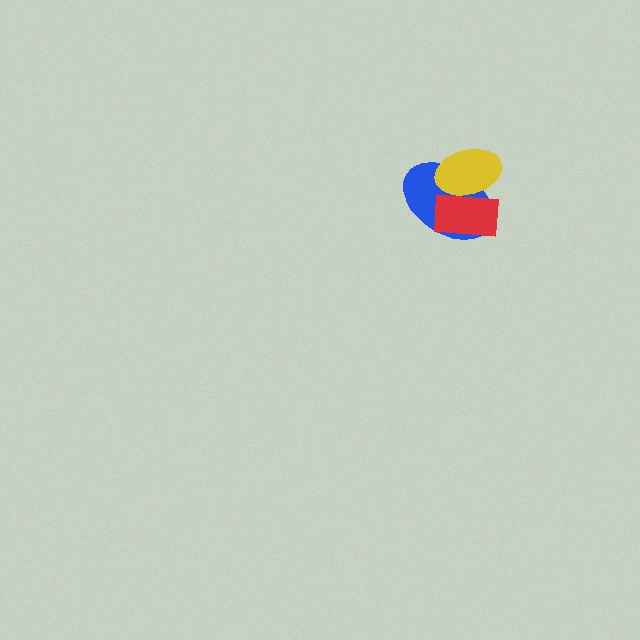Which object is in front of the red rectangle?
The yellow ellipse is in front of the red rectangle.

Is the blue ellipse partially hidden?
Yes, it is partially covered by another shape.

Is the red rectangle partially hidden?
Yes, it is partially covered by another shape.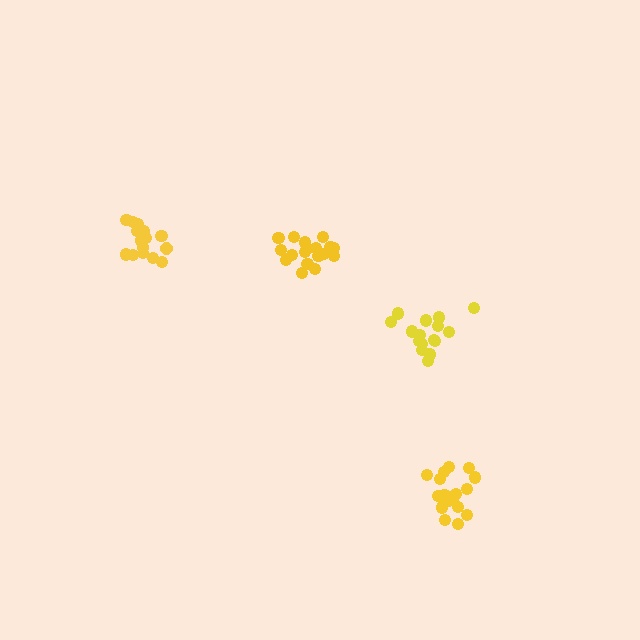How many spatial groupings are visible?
There are 4 spatial groupings.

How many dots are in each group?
Group 1: 18 dots, Group 2: 18 dots, Group 3: 16 dots, Group 4: 16 dots (68 total).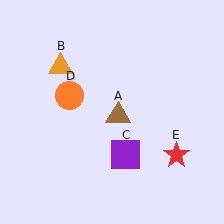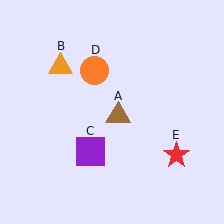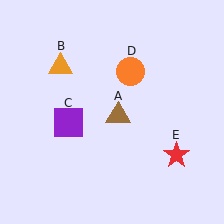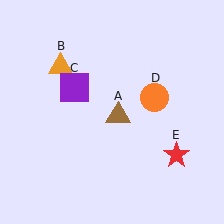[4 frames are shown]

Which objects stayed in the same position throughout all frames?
Brown triangle (object A) and orange triangle (object B) and red star (object E) remained stationary.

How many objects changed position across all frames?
2 objects changed position: purple square (object C), orange circle (object D).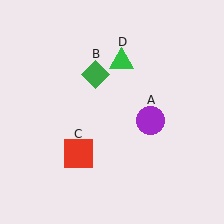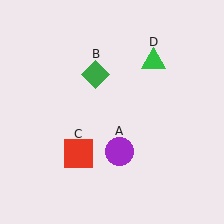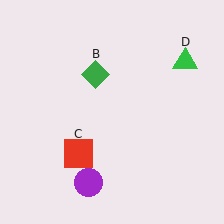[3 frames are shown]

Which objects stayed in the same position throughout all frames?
Green diamond (object B) and red square (object C) remained stationary.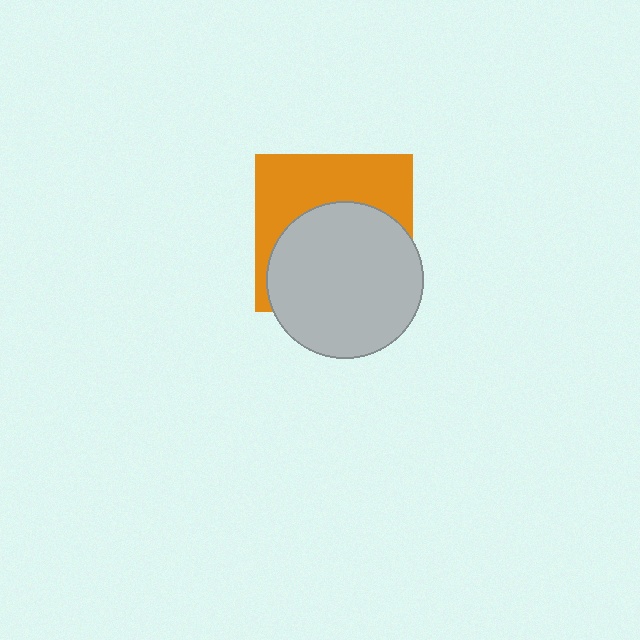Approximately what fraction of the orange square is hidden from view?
Roughly 56% of the orange square is hidden behind the light gray circle.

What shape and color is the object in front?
The object in front is a light gray circle.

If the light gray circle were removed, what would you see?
You would see the complete orange square.